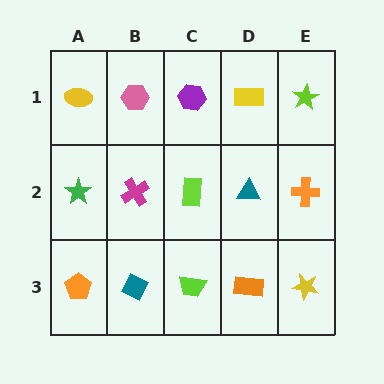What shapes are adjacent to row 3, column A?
A green star (row 2, column A), a teal diamond (row 3, column B).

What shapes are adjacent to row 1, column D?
A teal triangle (row 2, column D), a purple hexagon (row 1, column C), a lime star (row 1, column E).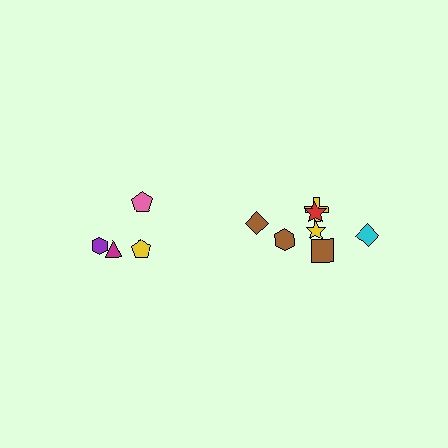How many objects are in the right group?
There are 7 objects.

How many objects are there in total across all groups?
There are 11 objects.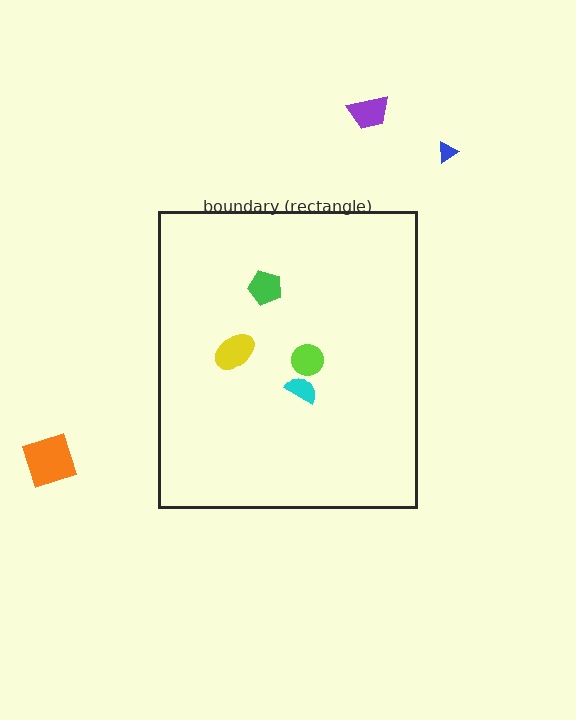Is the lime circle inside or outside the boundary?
Inside.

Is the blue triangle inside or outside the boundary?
Outside.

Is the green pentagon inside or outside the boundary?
Inside.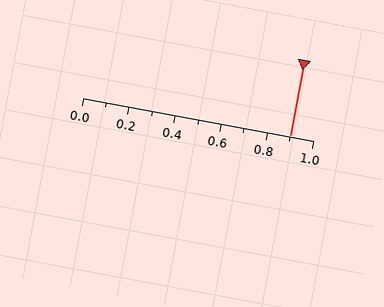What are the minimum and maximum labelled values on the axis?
The axis runs from 0.0 to 1.0.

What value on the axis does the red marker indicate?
The marker indicates approximately 0.9.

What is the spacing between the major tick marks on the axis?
The major ticks are spaced 0.2 apart.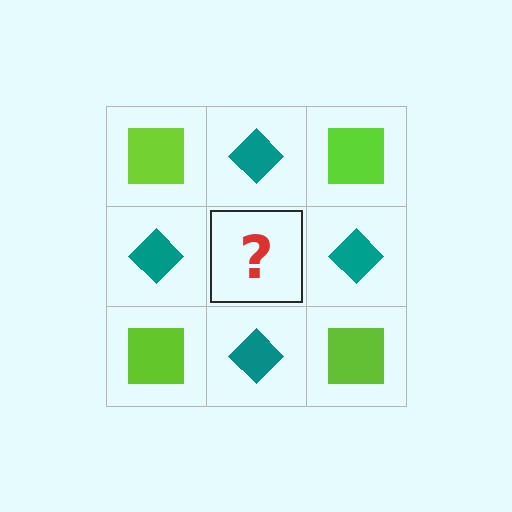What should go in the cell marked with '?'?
The missing cell should contain a lime square.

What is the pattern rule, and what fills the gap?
The rule is that it alternates lime square and teal diamond in a checkerboard pattern. The gap should be filled with a lime square.